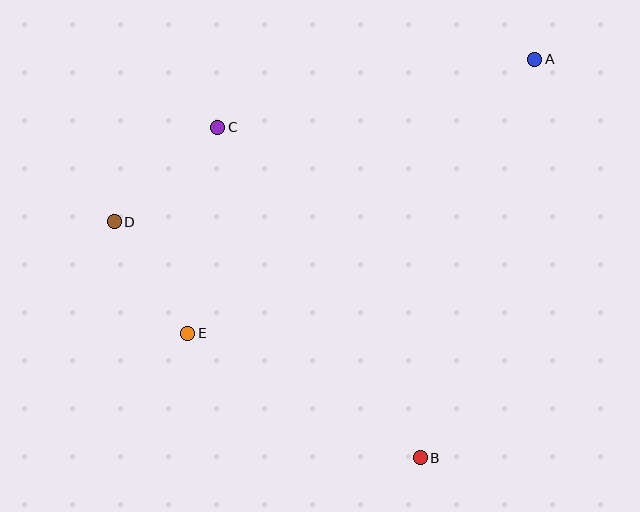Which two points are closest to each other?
Points D and E are closest to each other.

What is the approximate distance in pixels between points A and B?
The distance between A and B is approximately 415 pixels.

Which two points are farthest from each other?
Points A and D are farthest from each other.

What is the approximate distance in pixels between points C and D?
The distance between C and D is approximately 140 pixels.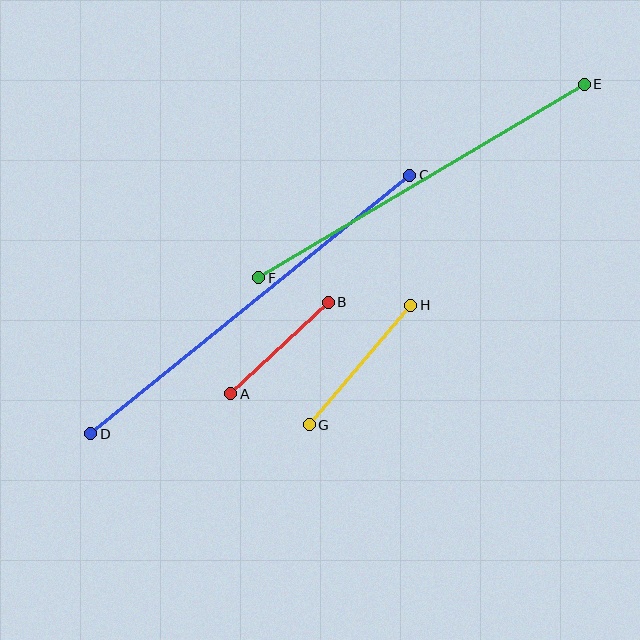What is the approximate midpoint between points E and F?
The midpoint is at approximately (421, 181) pixels.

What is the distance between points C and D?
The distance is approximately 411 pixels.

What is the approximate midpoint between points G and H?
The midpoint is at approximately (360, 365) pixels.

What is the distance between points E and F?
The distance is approximately 379 pixels.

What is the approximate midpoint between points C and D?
The midpoint is at approximately (250, 305) pixels.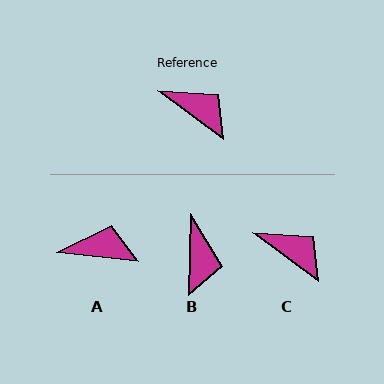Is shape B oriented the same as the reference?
No, it is off by about 55 degrees.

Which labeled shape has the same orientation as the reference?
C.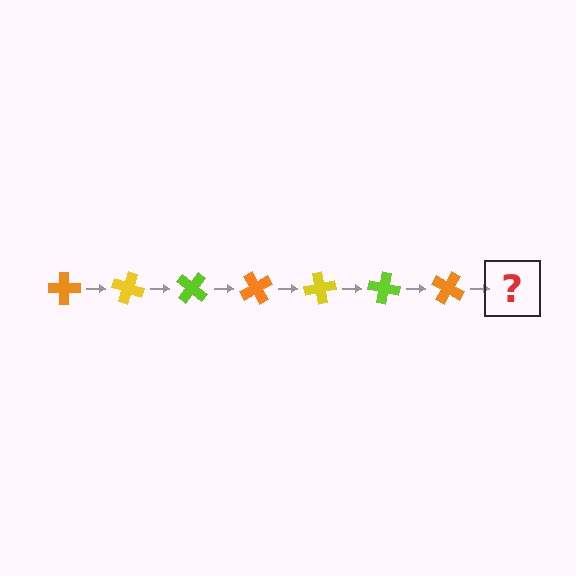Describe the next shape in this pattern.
It should be a yellow cross, rotated 140 degrees from the start.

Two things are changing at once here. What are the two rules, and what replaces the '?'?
The two rules are that it rotates 20 degrees each step and the color cycles through orange, yellow, and lime. The '?' should be a yellow cross, rotated 140 degrees from the start.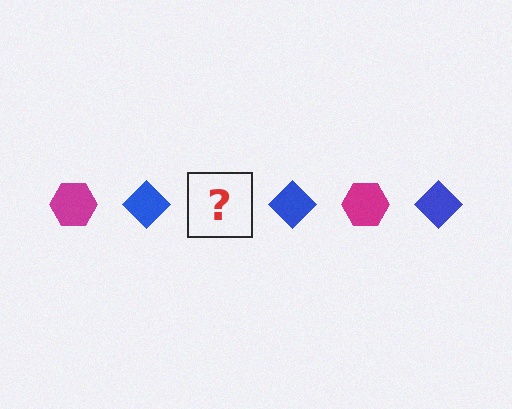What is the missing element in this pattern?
The missing element is a magenta hexagon.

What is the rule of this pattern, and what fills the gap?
The rule is that the pattern alternates between magenta hexagon and blue diamond. The gap should be filled with a magenta hexagon.